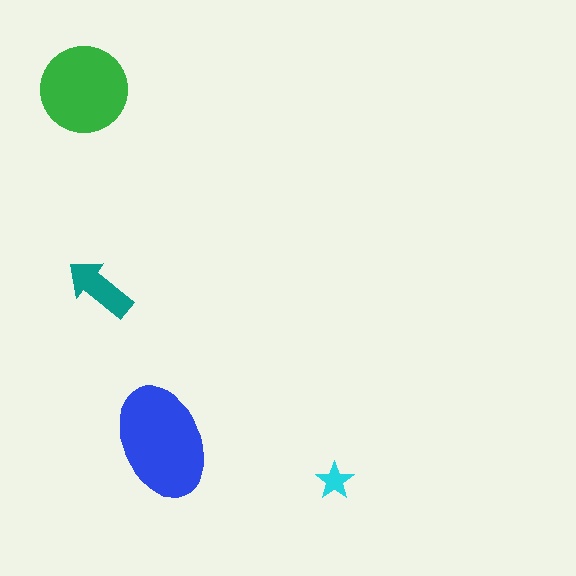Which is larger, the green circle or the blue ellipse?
The blue ellipse.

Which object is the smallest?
The cyan star.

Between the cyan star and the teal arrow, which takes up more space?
The teal arrow.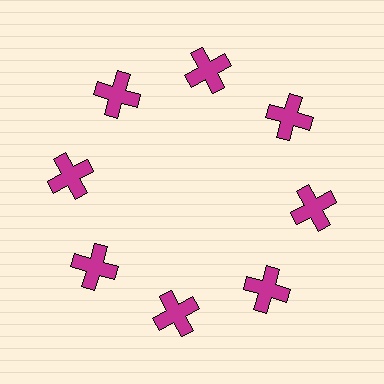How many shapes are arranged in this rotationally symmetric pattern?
There are 8 shapes, arranged in 8 groups of 1.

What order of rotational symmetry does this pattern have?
This pattern has 8-fold rotational symmetry.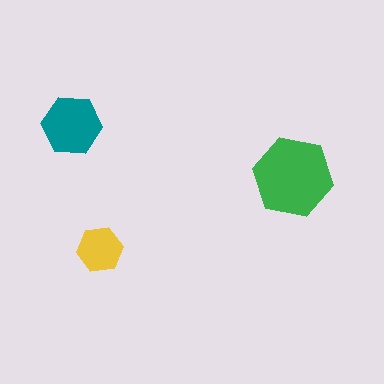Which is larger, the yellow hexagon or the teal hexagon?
The teal one.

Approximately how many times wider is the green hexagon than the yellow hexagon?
About 2 times wider.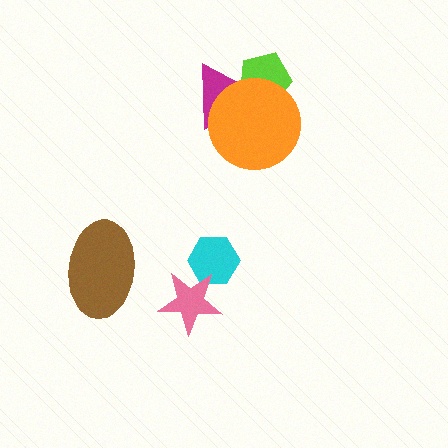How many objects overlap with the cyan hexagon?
1 object overlaps with the cyan hexagon.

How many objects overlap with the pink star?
1 object overlaps with the pink star.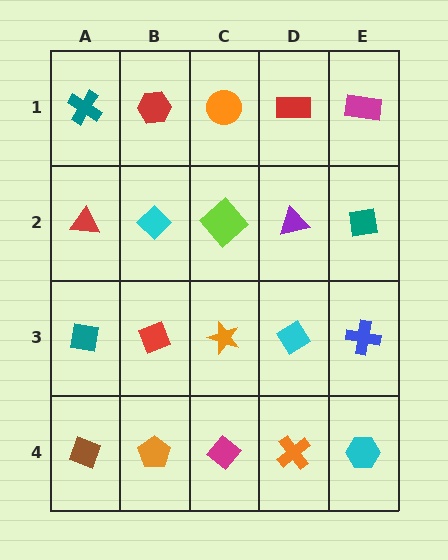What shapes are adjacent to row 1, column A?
A red triangle (row 2, column A), a red hexagon (row 1, column B).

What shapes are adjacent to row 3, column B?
A cyan diamond (row 2, column B), an orange pentagon (row 4, column B), a teal square (row 3, column A), an orange star (row 3, column C).